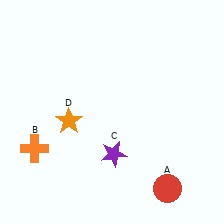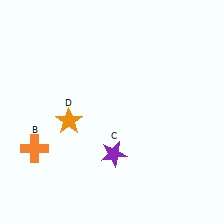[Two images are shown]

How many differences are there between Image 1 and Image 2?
There is 1 difference between the two images.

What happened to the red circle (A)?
The red circle (A) was removed in Image 2. It was in the bottom-right area of Image 1.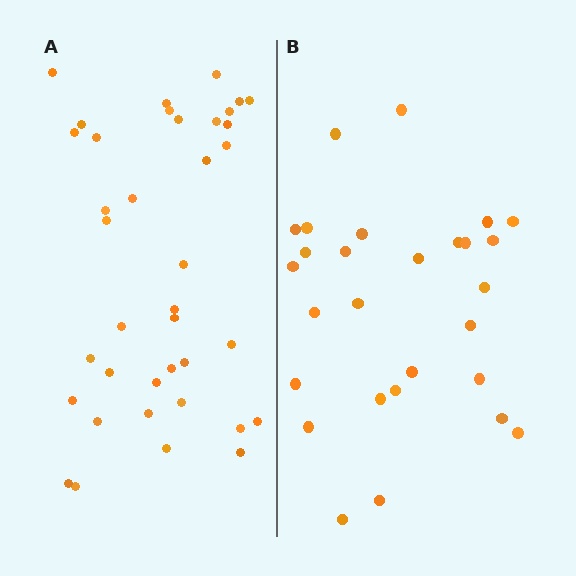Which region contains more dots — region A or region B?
Region A (the left region) has more dots.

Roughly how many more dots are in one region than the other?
Region A has roughly 10 or so more dots than region B.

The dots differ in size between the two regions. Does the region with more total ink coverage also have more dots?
No. Region B has more total ink coverage because its dots are larger, but region A actually contains more individual dots. Total area can be misleading — the number of items is what matters here.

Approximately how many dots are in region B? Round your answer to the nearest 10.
About 30 dots. (The exact count is 28, which rounds to 30.)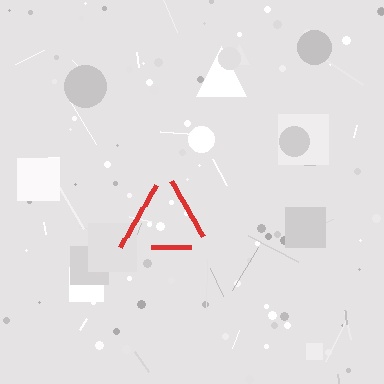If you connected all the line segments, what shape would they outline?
They would outline a triangle.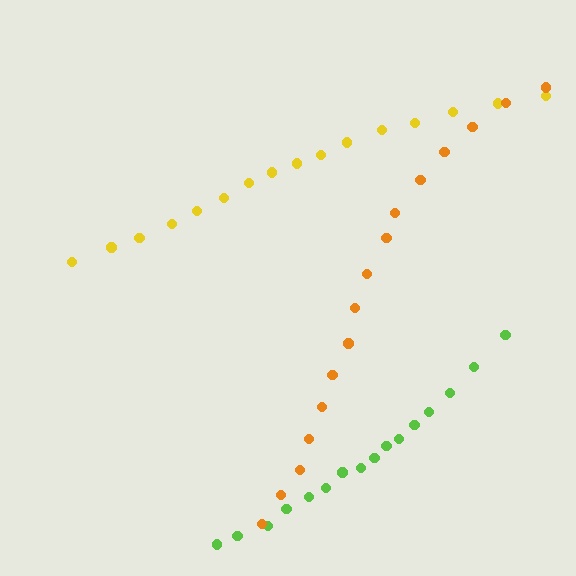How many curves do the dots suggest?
There are 3 distinct paths.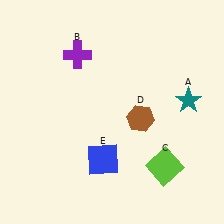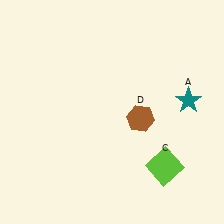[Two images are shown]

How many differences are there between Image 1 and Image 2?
There are 2 differences between the two images.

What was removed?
The purple cross (B), the blue square (E) were removed in Image 2.